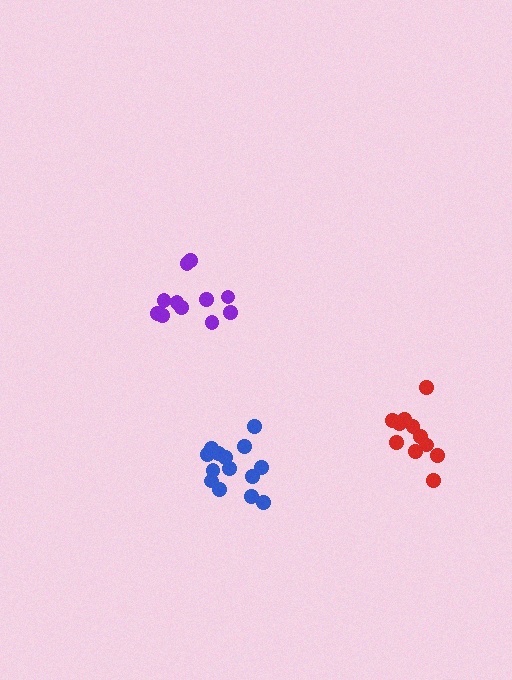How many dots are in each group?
Group 1: 11 dots, Group 2: 11 dots, Group 3: 14 dots (36 total).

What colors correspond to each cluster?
The clusters are colored: red, purple, blue.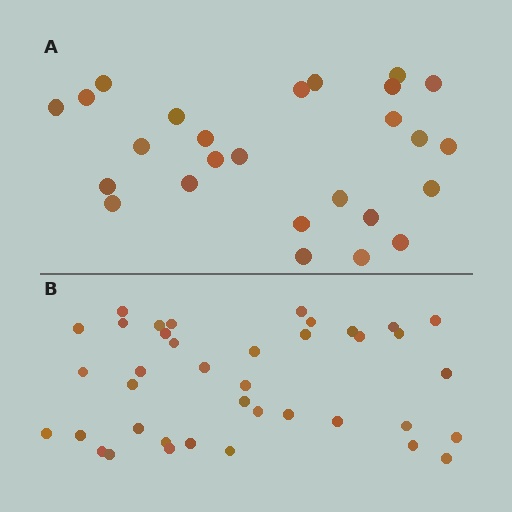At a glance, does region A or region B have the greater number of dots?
Region B (the bottom region) has more dots.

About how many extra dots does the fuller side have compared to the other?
Region B has approximately 15 more dots than region A.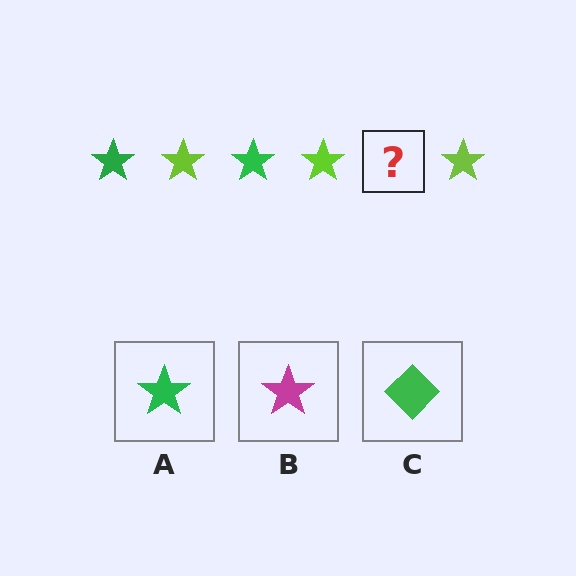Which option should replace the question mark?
Option A.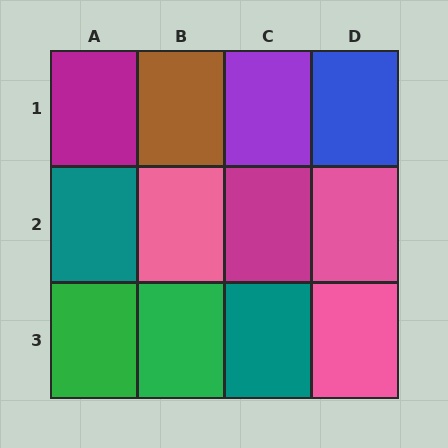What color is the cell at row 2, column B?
Pink.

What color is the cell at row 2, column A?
Teal.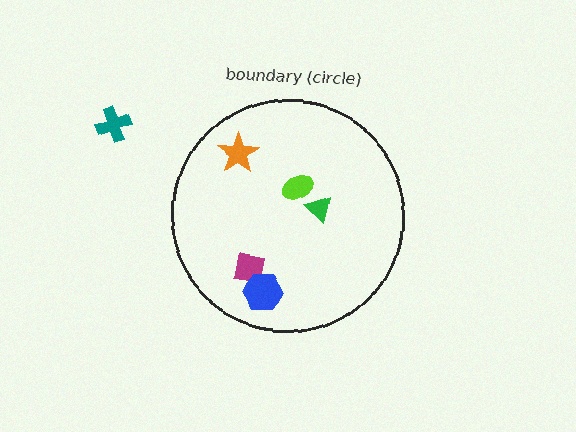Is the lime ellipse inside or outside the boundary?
Inside.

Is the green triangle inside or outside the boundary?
Inside.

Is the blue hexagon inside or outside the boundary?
Inside.